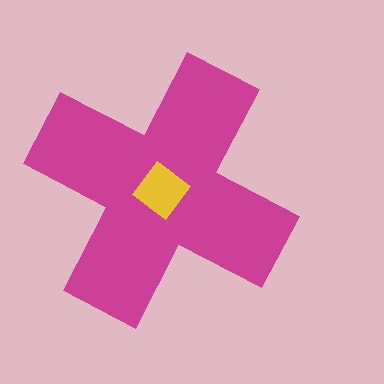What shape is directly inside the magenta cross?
The yellow diamond.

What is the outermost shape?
The magenta cross.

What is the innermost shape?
The yellow diamond.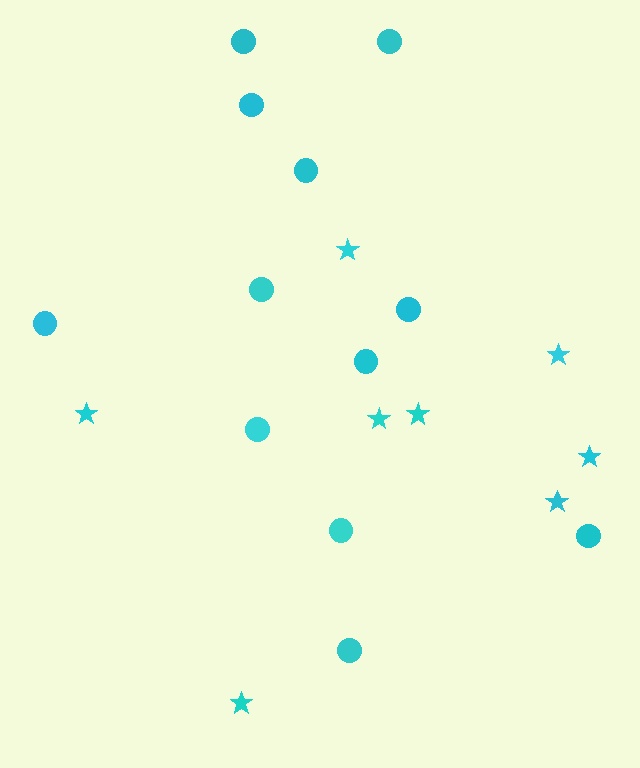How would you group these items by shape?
There are 2 groups: one group of stars (8) and one group of circles (12).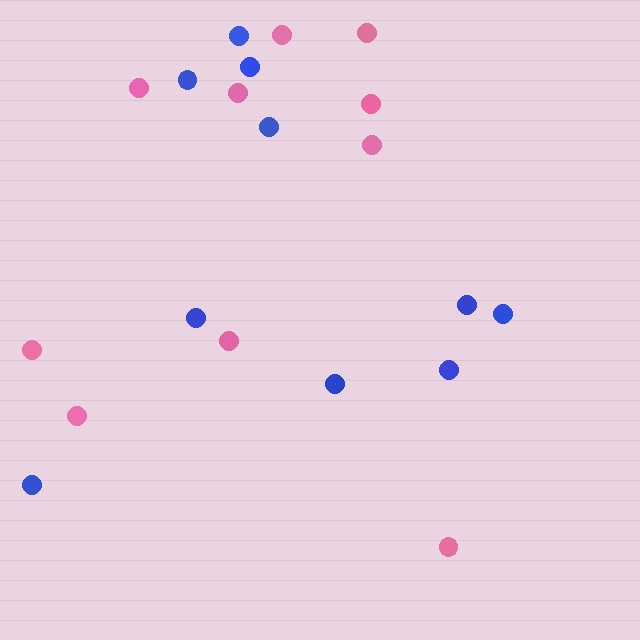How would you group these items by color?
There are 2 groups: one group of blue circles (10) and one group of pink circles (10).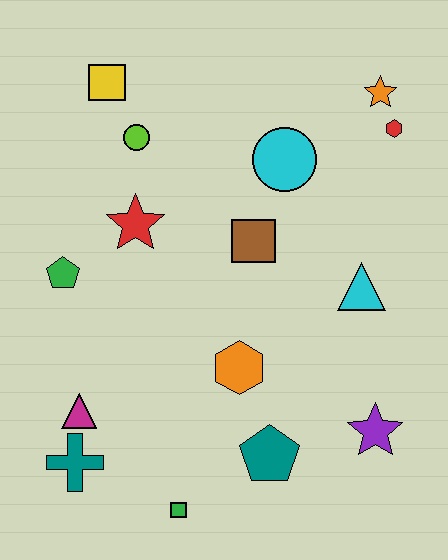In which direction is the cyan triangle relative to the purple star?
The cyan triangle is above the purple star.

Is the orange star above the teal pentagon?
Yes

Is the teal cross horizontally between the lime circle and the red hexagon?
No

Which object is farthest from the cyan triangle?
The teal cross is farthest from the cyan triangle.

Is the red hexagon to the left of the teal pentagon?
No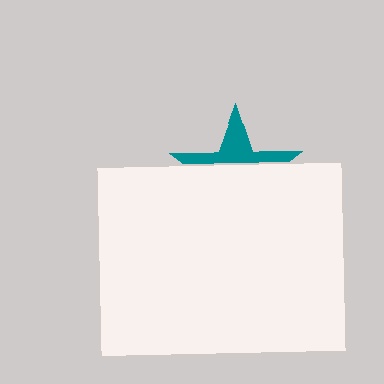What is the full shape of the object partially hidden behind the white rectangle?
The partially hidden object is a teal star.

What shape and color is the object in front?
The object in front is a white rectangle.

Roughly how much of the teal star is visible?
A small part of it is visible (roughly 36%).